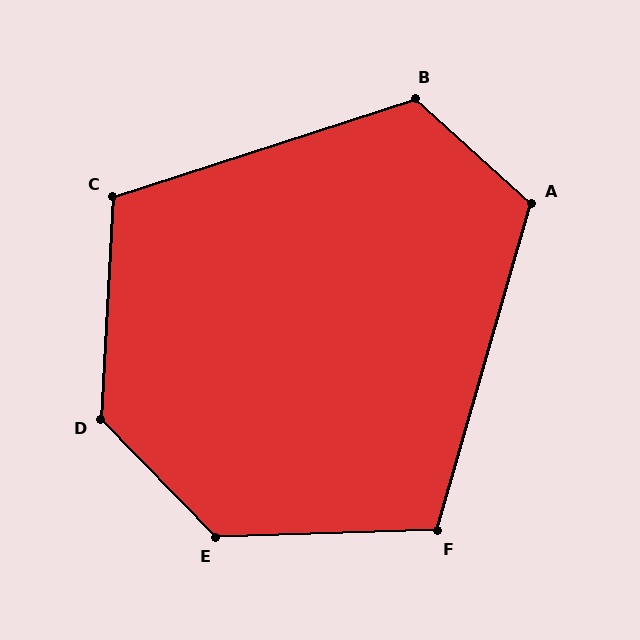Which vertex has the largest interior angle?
E, at approximately 133 degrees.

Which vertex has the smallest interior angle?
F, at approximately 108 degrees.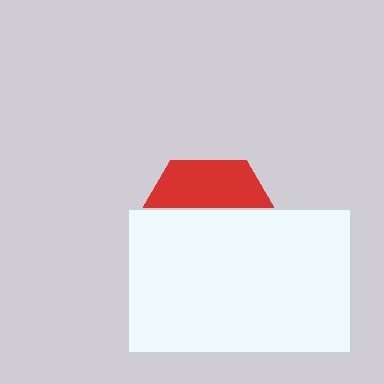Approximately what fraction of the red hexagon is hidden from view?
Roughly 68% of the red hexagon is hidden behind the white rectangle.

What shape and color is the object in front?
The object in front is a white rectangle.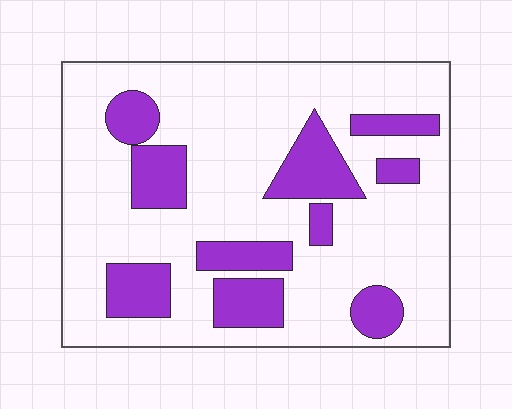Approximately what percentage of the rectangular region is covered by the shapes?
Approximately 25%.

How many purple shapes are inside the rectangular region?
10.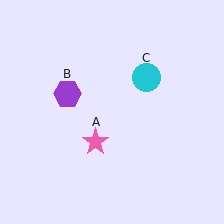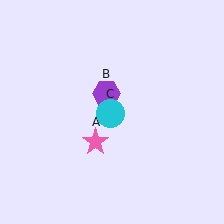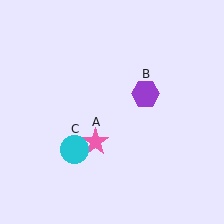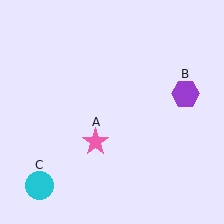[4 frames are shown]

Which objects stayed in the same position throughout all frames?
Pink star (object A) remained stationary.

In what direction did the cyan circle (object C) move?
The cyan circle (object C) moved down and to the left.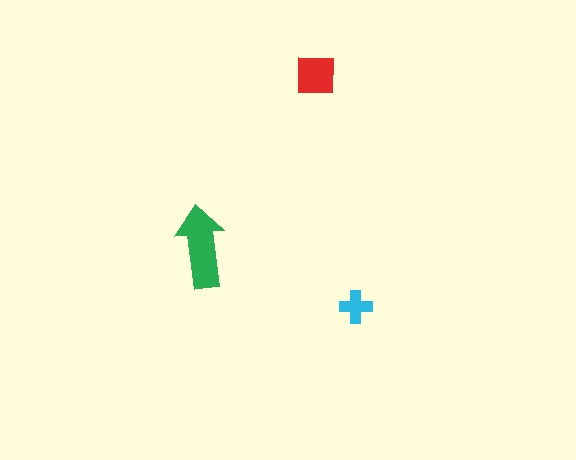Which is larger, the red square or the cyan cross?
The red square.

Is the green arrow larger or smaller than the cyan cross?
Larger.